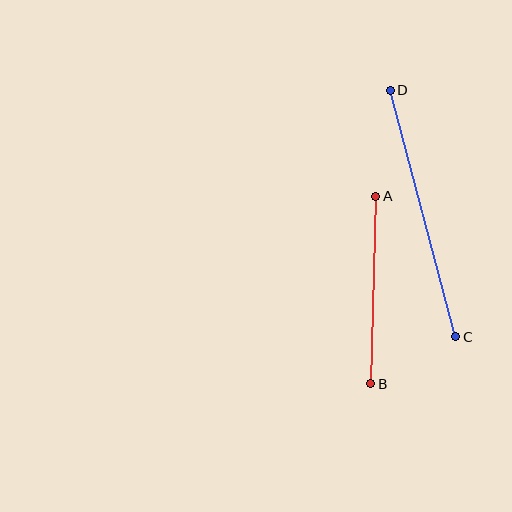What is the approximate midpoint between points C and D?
The midpoint is at approximately (423, 213) pixels.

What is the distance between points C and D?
The distance is approximately 255 pixels.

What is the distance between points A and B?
The distance is approximately 188 pixels.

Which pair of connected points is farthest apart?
Points C and D are farthest apart.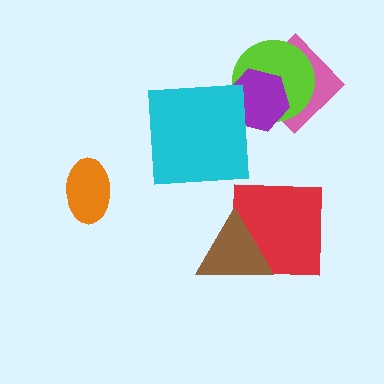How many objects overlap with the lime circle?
2 objects overlap with the lime circle.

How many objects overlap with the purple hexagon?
3 objects overlap with the purple hexagon.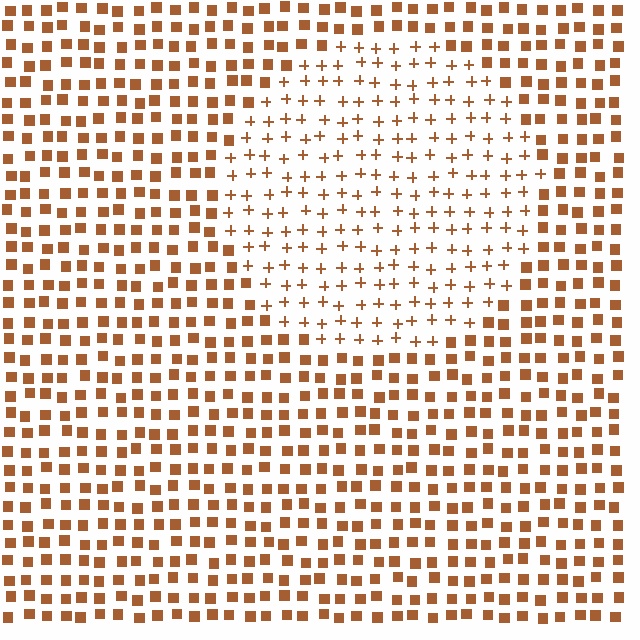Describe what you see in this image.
The image is filled with small brown elements arranged in a uniform grid. A circle-shaped region contains plus signs, while the surrounding area contains squares. The boundary is defined purely by the change in element shape.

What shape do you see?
I see a circle.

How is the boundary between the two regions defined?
The boundary is defined by a change in element shape: plus signs inside vs. squares outside. All elements share the same color and spacing.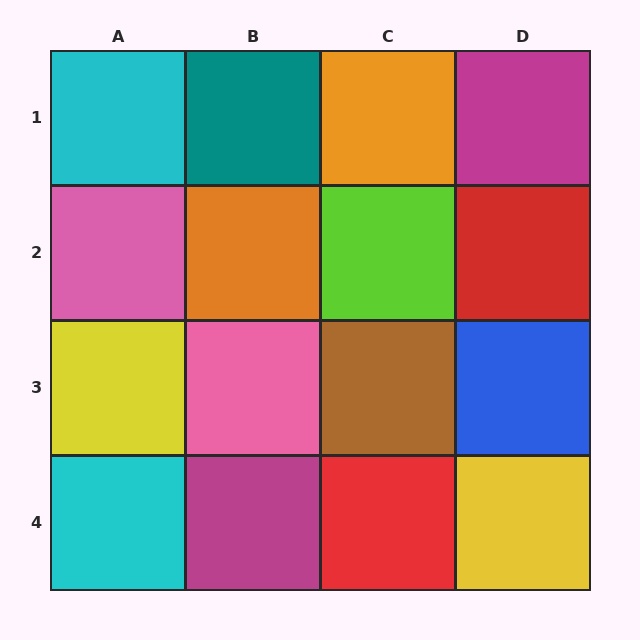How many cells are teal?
1 cell is teal.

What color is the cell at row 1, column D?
Magenta.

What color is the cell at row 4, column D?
Yellow.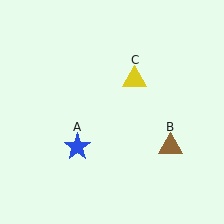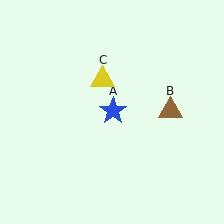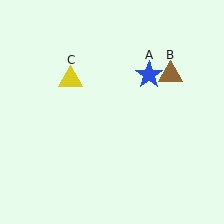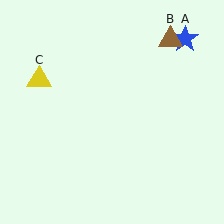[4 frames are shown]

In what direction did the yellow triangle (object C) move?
The yellow triangle (object C) moved left.